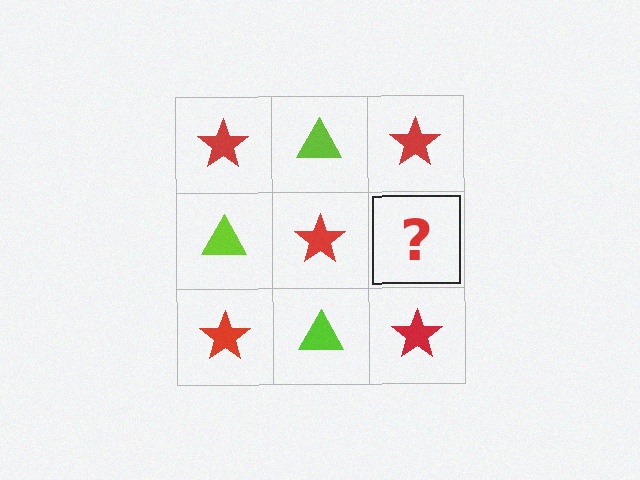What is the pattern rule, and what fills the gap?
The rule is that it alternates red star and lime triangle in a checkerboard pattern. The gap should be filled with a lime triangle.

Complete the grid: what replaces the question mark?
The question mark should be replaced with a lime triangle.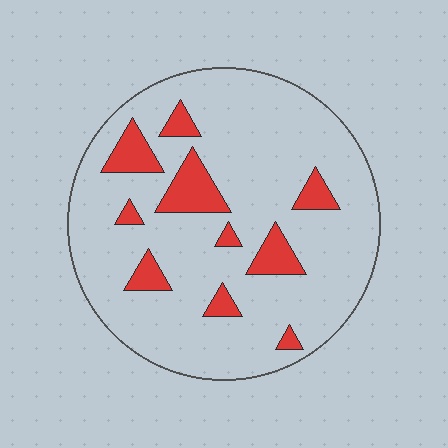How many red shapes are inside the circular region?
10.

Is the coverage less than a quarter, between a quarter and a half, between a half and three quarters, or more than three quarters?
Less than a quarter.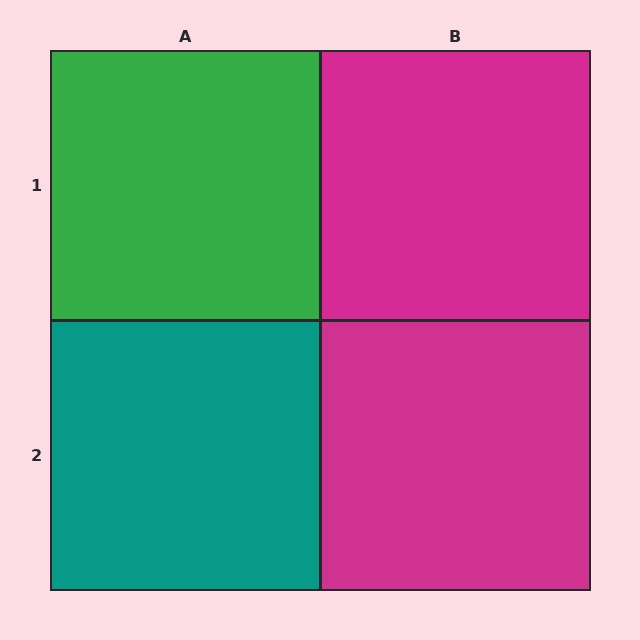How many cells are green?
1 cell is green.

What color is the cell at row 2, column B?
Magenta.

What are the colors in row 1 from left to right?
Green, magenta.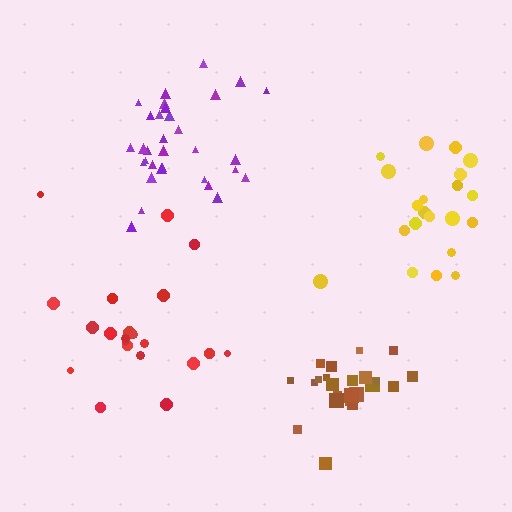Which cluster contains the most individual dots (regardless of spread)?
Purple (32).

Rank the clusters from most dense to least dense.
brown, purple, yellow, red.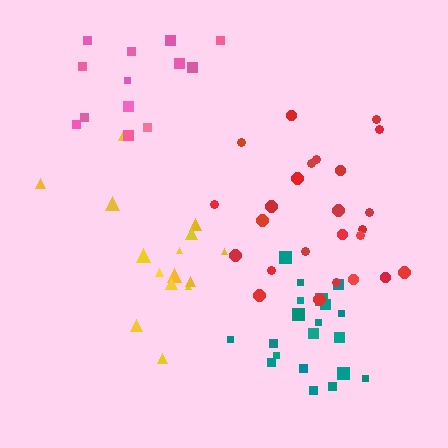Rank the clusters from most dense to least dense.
teal, red, yellow, pink.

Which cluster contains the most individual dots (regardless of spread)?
Red (25).